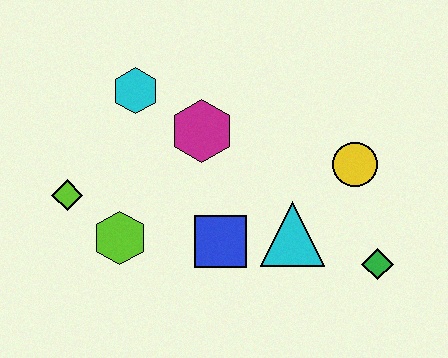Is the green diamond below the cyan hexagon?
Yes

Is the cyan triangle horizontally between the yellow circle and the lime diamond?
Yes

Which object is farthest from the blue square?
The cyan hexagon is farthest from the blue square.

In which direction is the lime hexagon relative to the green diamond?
The lime hexagon is to the left of the green diamond.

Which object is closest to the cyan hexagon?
The magenta hexagon is closest to the cyan hexagon.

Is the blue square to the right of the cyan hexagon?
Yes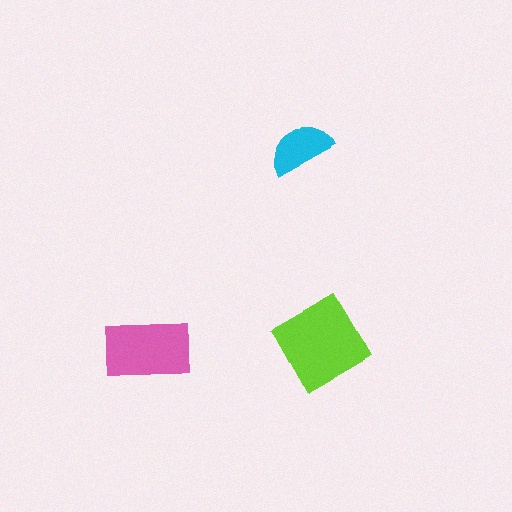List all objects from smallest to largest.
The cyan semicircle, the pink rectangle, the lime diamond.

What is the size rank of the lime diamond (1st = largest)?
1st.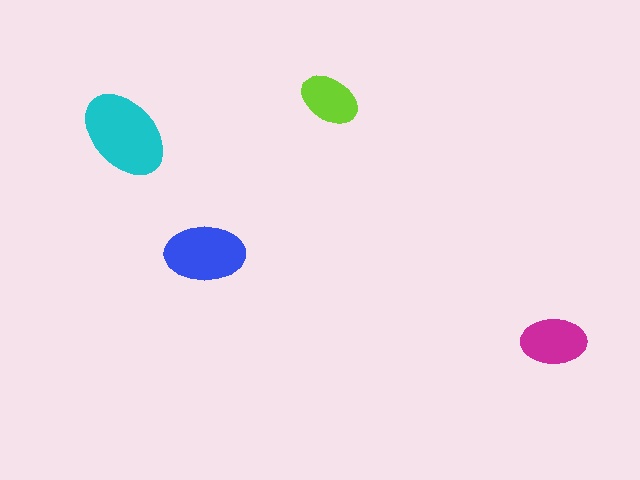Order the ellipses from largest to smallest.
the cyan one, the blue one, the magenta one, the lime one.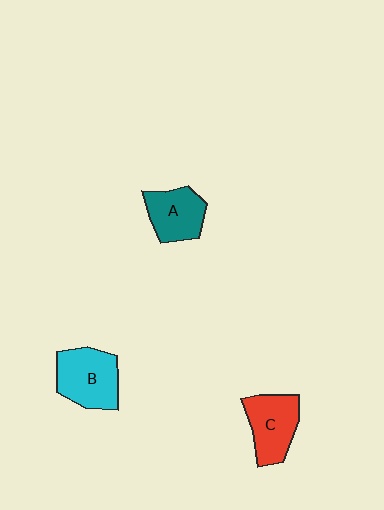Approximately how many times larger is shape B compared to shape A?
Approximately 1.3 times.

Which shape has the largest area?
Shape B (cyan).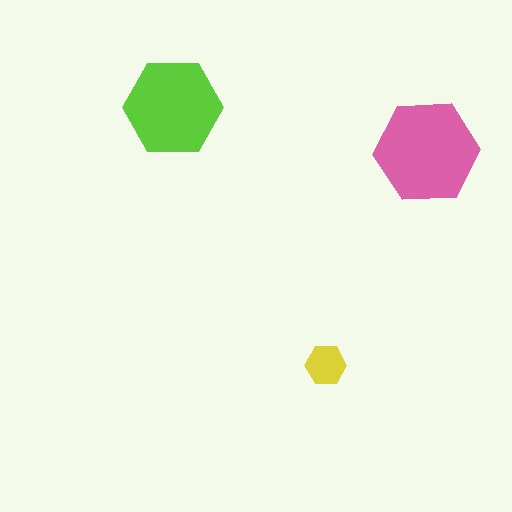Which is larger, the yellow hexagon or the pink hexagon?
The pink one.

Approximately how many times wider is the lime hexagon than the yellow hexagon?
About 2.5 times wider.